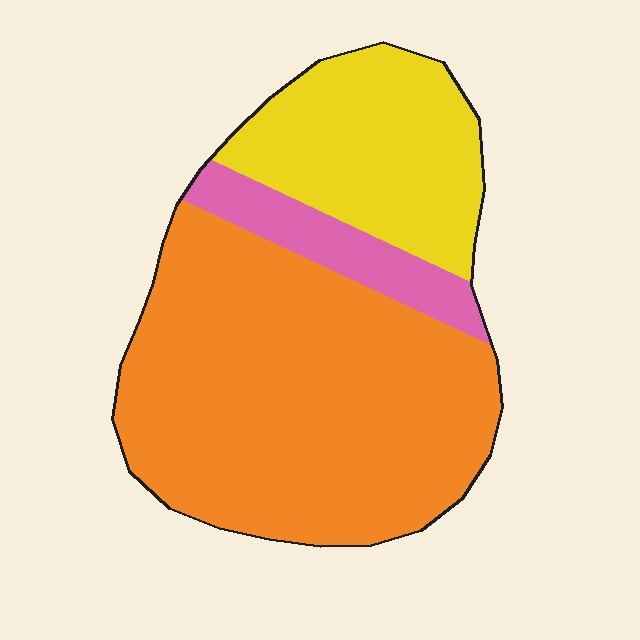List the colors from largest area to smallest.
From largest to smallest: orange, yellow, pink.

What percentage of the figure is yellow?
Yellow covers about 25% of the figure.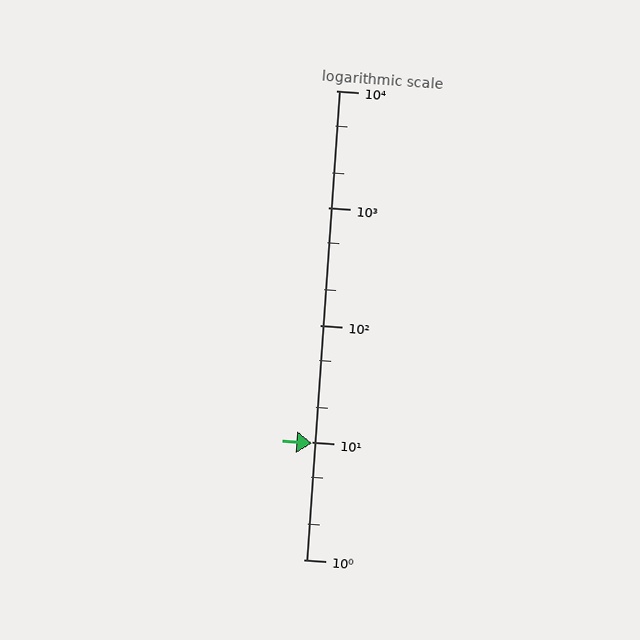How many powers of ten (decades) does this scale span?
The scale spans 4 decades, from 1 to 10000.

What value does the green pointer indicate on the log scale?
The pointer indicates approximately 9.9.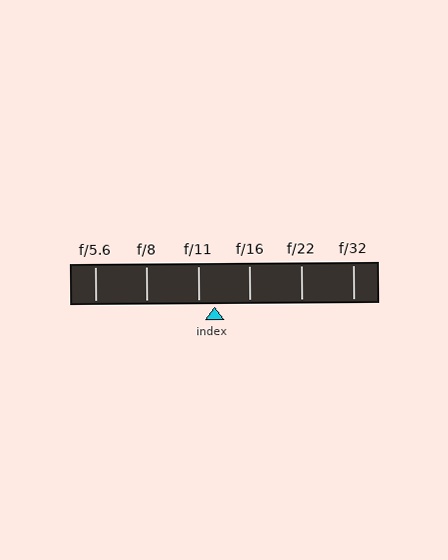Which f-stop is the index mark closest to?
The index mark is closest to f/11.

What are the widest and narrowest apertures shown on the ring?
The widest aperture shown is f/5.6 and the narrowest is f/32.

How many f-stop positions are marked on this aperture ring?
There are 6 f-stop positions marked.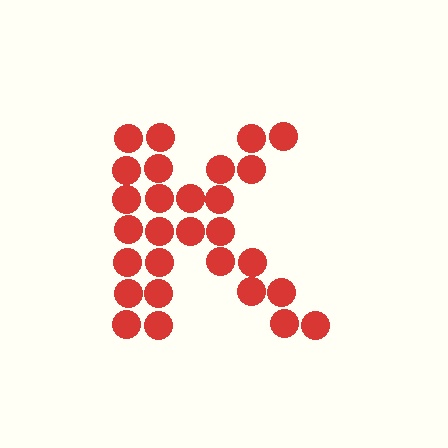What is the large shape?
The large shape is the letter K.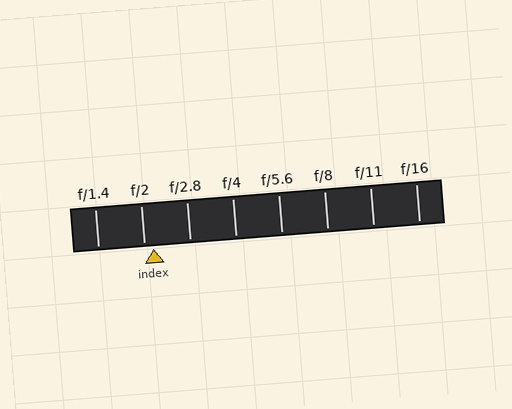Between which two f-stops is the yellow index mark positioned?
The index mark is between f/2 and f/2.8.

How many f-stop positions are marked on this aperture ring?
There are 8 f-stop positions marked.